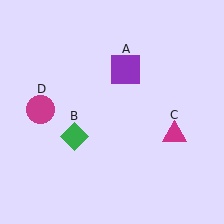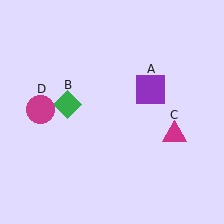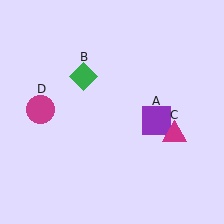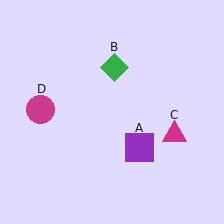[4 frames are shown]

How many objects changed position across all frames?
2 objects changed position: purple square (object A), green diamond (object B).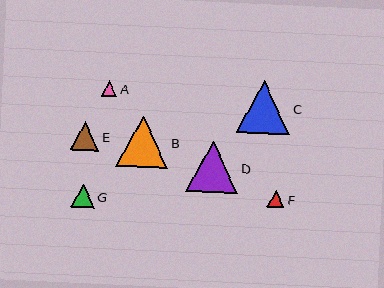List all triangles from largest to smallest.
From largest to smallest: C, B, D, E, G, F, A.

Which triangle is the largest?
Triangle C is the largest with a size of approximately 53 pixels.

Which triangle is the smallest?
Triangle A is the smallest with a size of approximately 16 pixels.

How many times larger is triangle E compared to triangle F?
Triangle E is approximately 1.7 times the size of triangle F.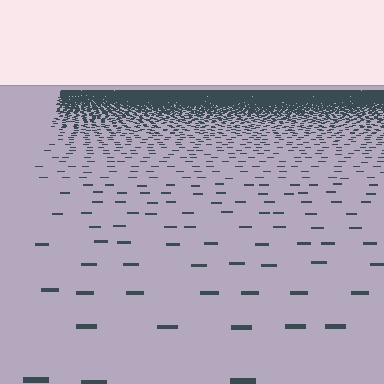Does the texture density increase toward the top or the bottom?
Density increases toward the top.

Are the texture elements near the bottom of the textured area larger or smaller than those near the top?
Larger. Near the bottom, elements are closer to the viewer and appear at a bigger on-screen size.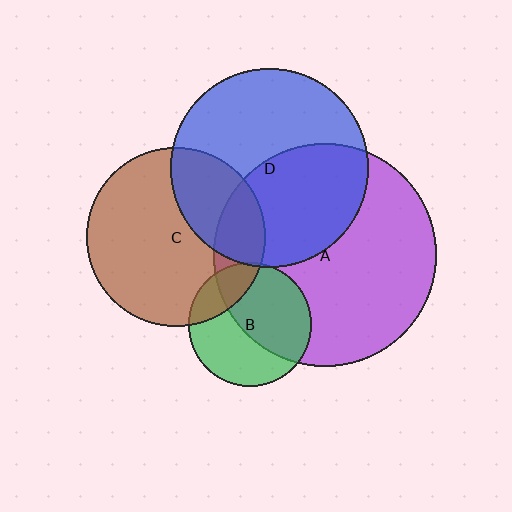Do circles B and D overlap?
Yes.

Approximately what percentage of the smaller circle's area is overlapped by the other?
Approximately 5%.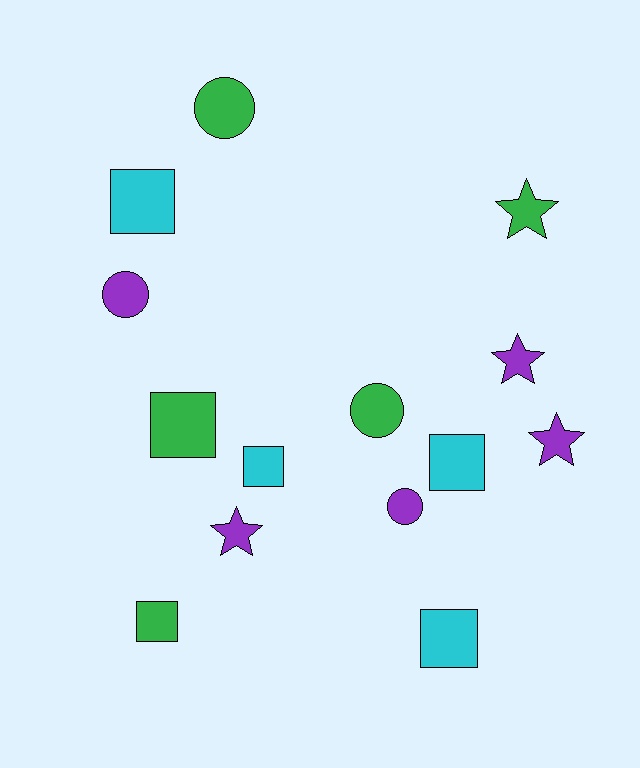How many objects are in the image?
There are 14 objects.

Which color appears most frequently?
Green, with 5 objects.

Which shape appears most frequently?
Square, with 6 objects.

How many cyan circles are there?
There are no cyan circles.